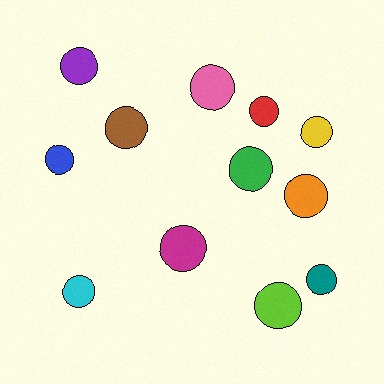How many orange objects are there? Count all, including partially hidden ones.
There is 1 orange object.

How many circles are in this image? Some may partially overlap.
There are 12 circles.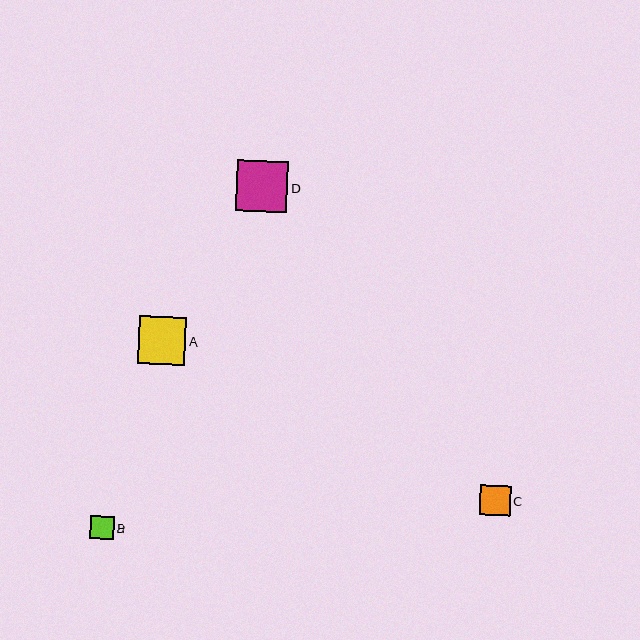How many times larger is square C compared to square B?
Square C is approximately 1.3 times the size of square B.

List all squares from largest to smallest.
From largest to smallest: D, A, C, B.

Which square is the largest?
Square D is the largest with a size of approximately 51 pixels.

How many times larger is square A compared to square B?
Square A is approximately 2.0 times the size of square B.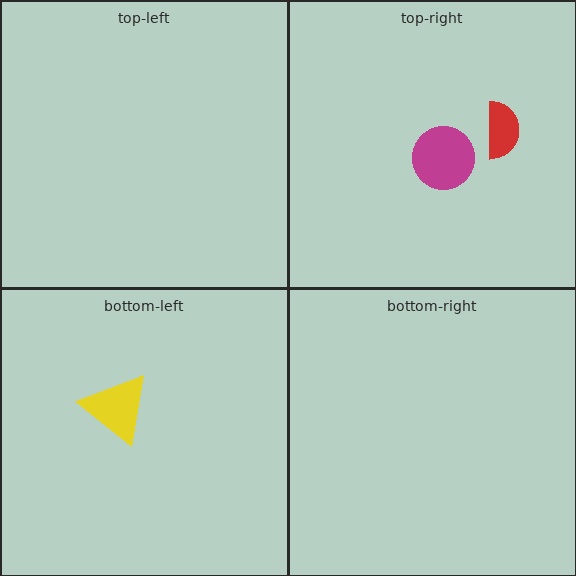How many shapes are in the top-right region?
2.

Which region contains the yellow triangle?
The bottom-left region.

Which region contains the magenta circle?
The top-right region.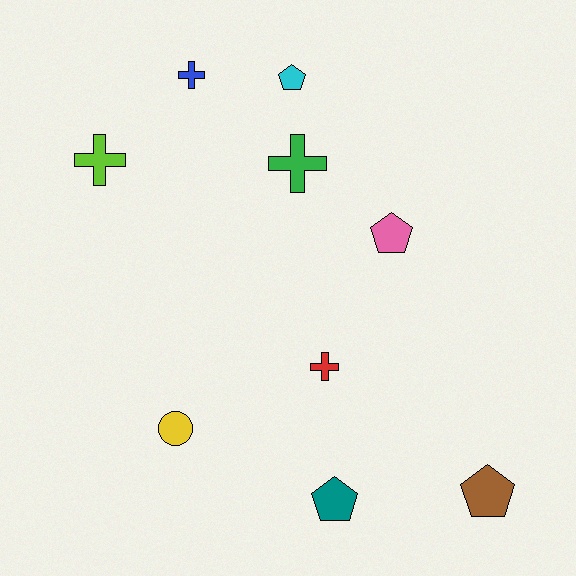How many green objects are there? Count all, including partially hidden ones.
There is 1 green object.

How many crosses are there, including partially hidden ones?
There are 4 crosses.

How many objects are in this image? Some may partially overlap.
There are 9 objects.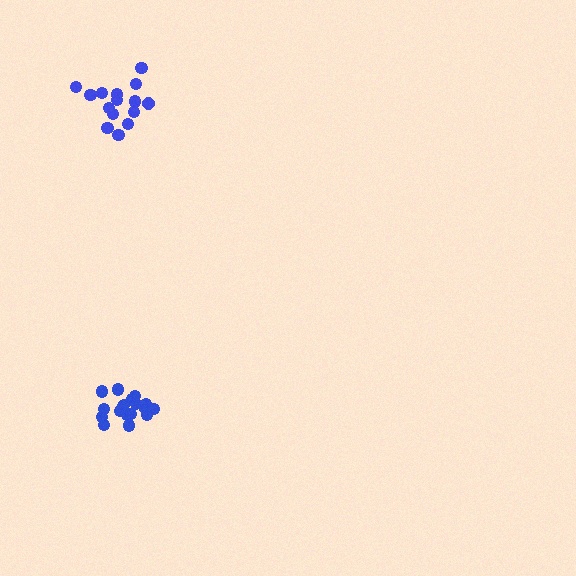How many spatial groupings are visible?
There are 2 spatial groupings.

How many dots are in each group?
Group 1: 18 dots, Group 2: 15 dots (33 total).